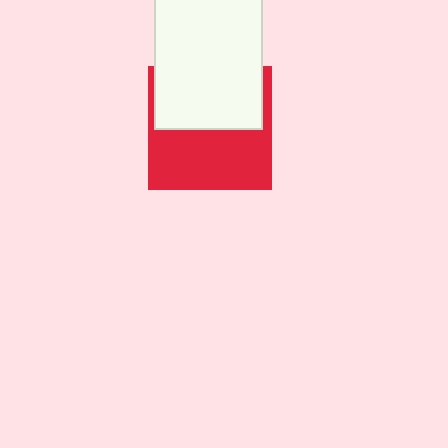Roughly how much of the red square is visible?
About half of it is visible (roughly 54%).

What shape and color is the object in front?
The object in front is a white rectangle.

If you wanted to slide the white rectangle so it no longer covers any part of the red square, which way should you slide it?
Slide it up — that is the most direct way to separate the two shapes.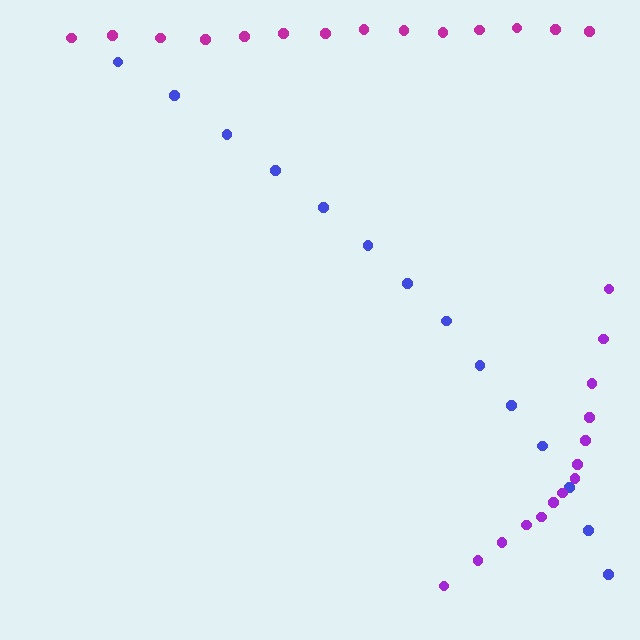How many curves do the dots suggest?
There are 3 distinct paths.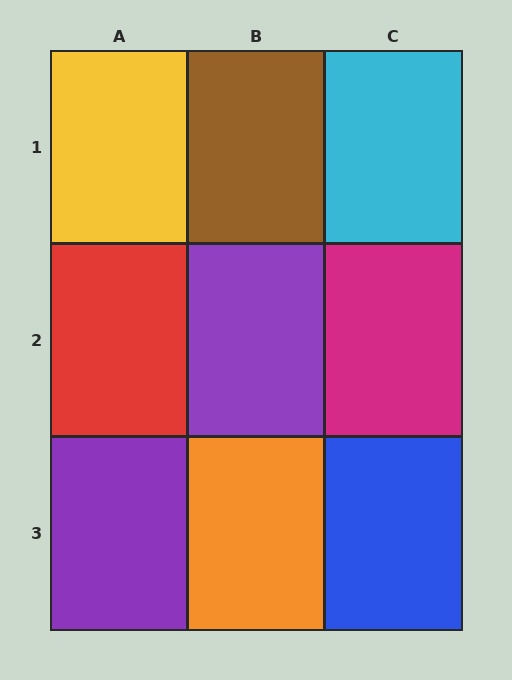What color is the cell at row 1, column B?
Brown.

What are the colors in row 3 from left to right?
Purple, orange, blue.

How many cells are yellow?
1 cell is yellow.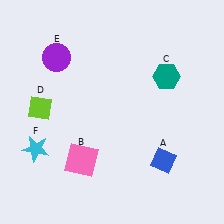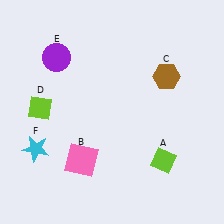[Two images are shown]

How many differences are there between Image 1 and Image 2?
There are 2 differences between the two images.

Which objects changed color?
A changed from blue to lime. C changed from teal to brown.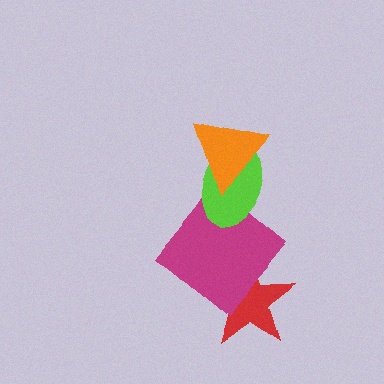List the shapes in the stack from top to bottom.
From top to bottom: the orange triangle, the lime ellipse, the magenta diamond, the red star.